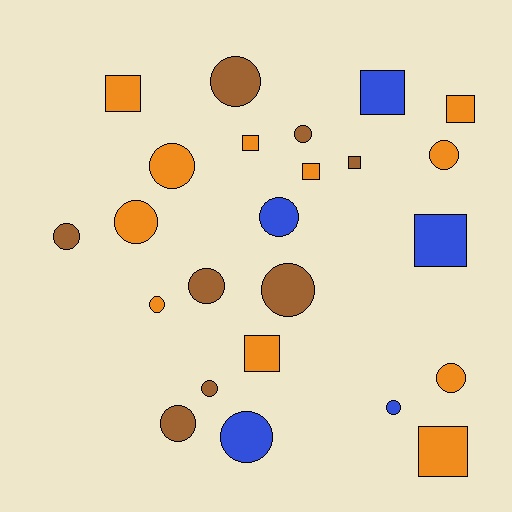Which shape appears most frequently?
Circle, with 15 objects.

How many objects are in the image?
There are 24 objects.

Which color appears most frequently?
Orange, with 11 objects.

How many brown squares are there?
There is 1 brown square.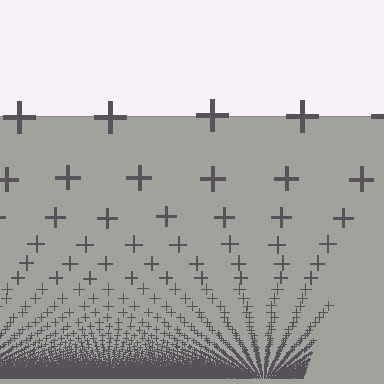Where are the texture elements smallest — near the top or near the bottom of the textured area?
Near the bottom.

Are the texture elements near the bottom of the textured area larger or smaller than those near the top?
Smaller. The gradient is inverted — elements near the bottom are smaller and denser.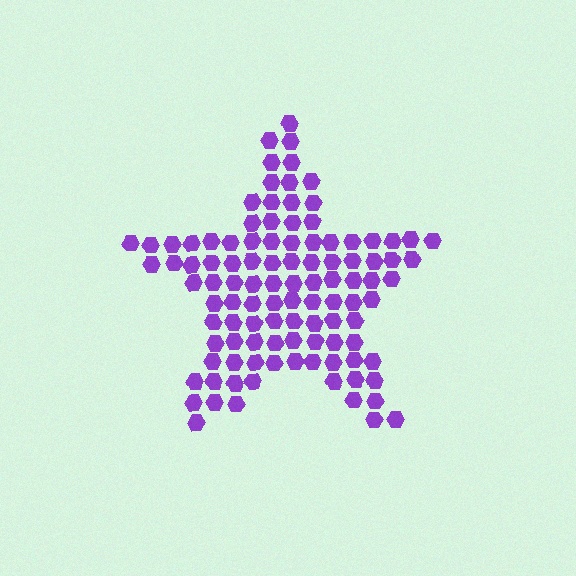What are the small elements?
The small elements are hexagons.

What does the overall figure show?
The overall figure shows a star.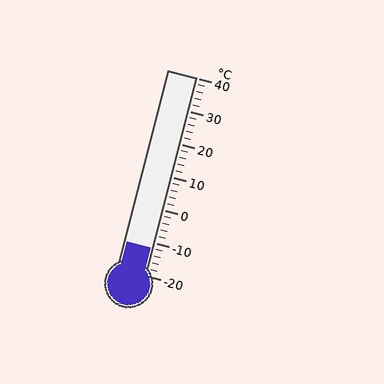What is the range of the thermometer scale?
The thermometer scale ranges from -20°C to 40°C.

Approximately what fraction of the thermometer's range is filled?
The thermometer is filled to approximately 15% of its range.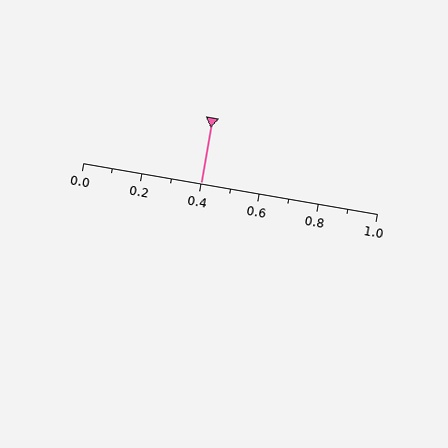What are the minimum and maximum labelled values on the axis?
The axis runs from 0.0 to 1.0.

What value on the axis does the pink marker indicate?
The marker indicates approximately 0.4.